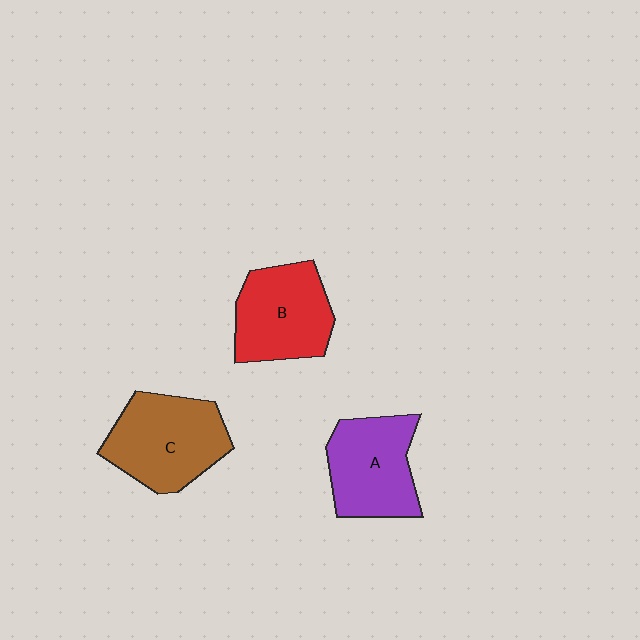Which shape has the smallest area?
Shape A (purple).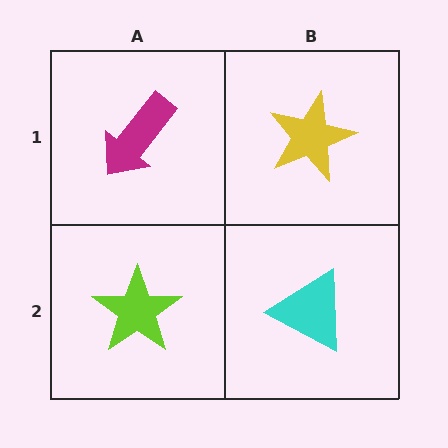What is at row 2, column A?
A lime star.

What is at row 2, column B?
A cyan triangle.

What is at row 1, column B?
A yellow star.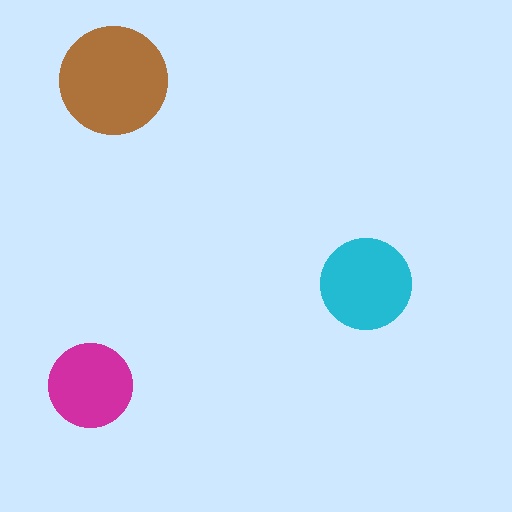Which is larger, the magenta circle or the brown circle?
The brown one.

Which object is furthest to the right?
The cyan circle is rightmost.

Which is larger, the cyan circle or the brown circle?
The brown one.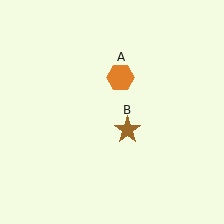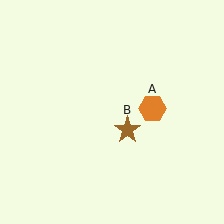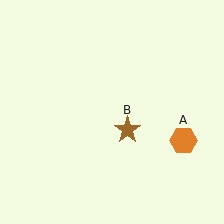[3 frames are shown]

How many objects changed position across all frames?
1 object changed position: orange hexagon (object A).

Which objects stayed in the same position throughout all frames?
Brown star (object B) remained stationary.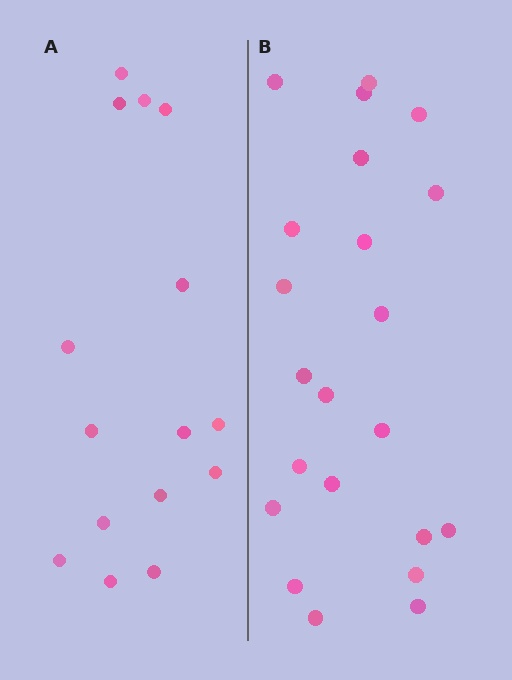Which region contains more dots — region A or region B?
Region B (the right region) has more dots.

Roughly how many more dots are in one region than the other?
Region B has roughly 8 or so more dots than region A.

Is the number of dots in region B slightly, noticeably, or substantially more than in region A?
Region B has substantially more. The ratio is roughly 1.5 to 1.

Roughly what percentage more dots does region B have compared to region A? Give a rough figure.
About 45% more.